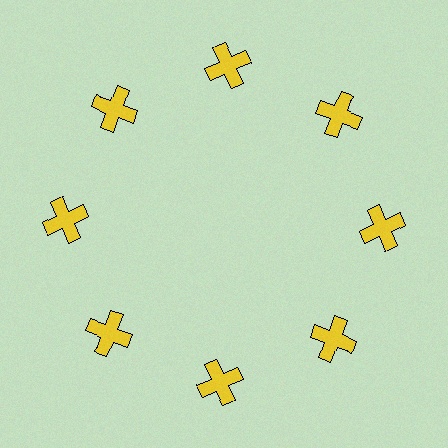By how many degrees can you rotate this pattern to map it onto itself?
The pattern maps onto itself every 45 degrees of rotation.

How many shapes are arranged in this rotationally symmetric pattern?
There are 8 shapes, arranged in 8 groups of 1.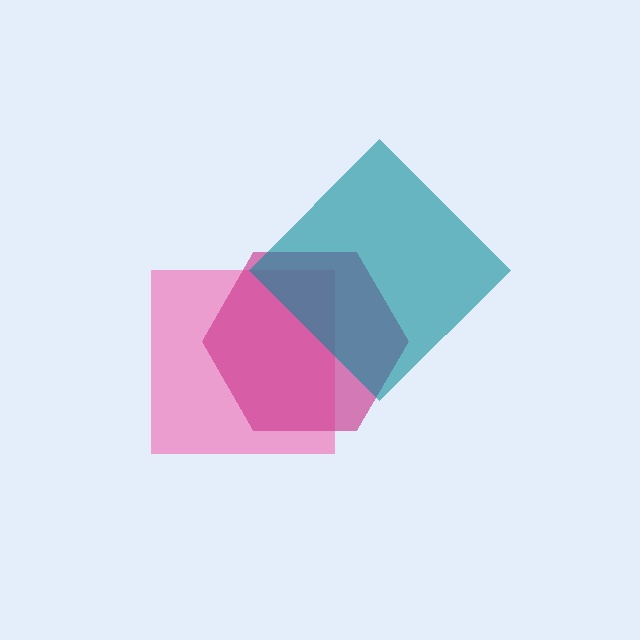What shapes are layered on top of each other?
The layered shapes are: a pink square, a magenta hexagon, a teal diamond.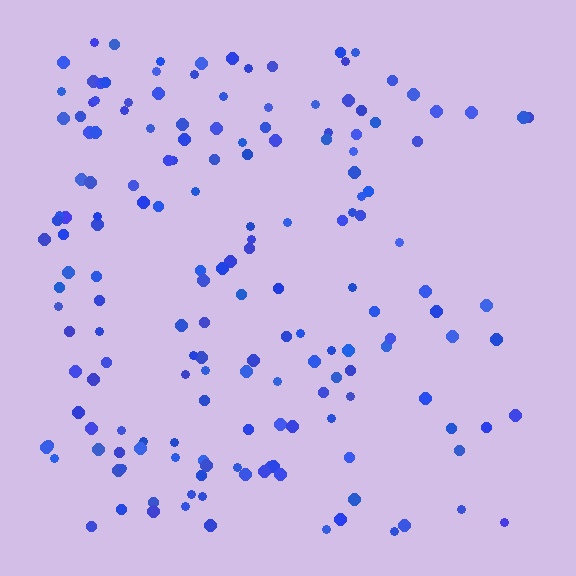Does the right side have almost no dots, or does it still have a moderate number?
Still a moderate number, just noticeably fewer than the left.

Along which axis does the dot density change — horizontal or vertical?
Horizontal.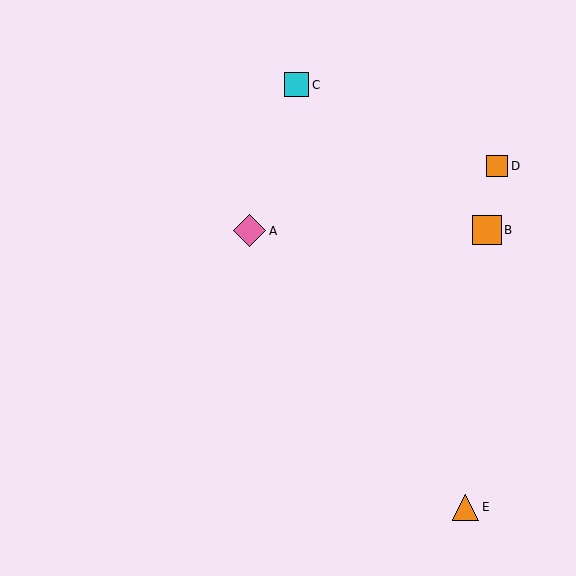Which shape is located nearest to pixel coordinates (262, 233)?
The pink diamond (labeled A) at (250, 231) is nearest to that location.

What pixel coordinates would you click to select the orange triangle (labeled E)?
Click at (466, 507) to select the orange triangle E.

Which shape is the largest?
The pink diamond (labeled A) is the largest.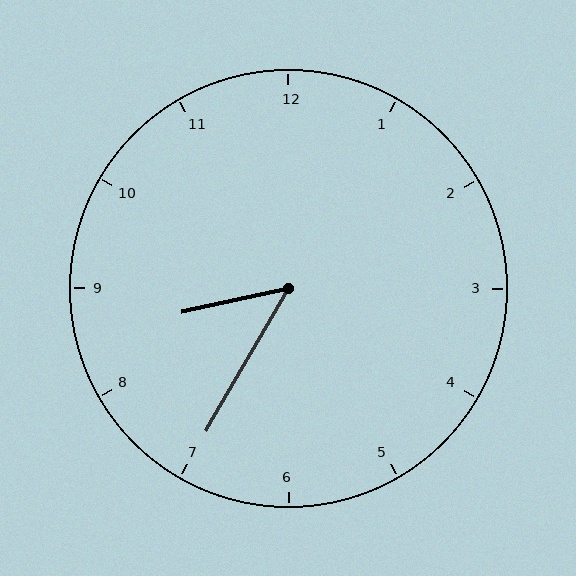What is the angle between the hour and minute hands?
Approximately 48 degrees.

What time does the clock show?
8:35.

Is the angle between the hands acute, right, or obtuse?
It is acute.